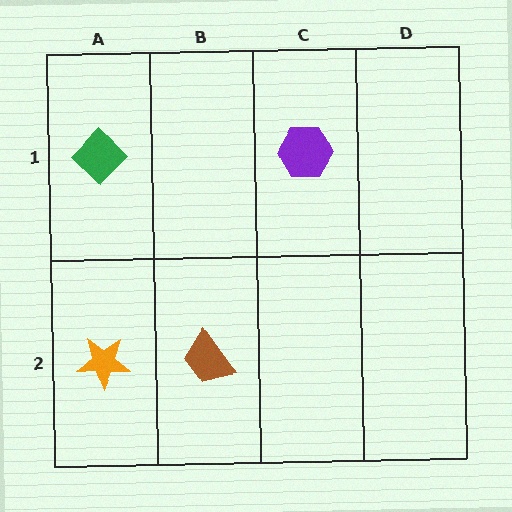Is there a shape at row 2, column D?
No, that cell is empty.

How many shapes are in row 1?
2 shapes.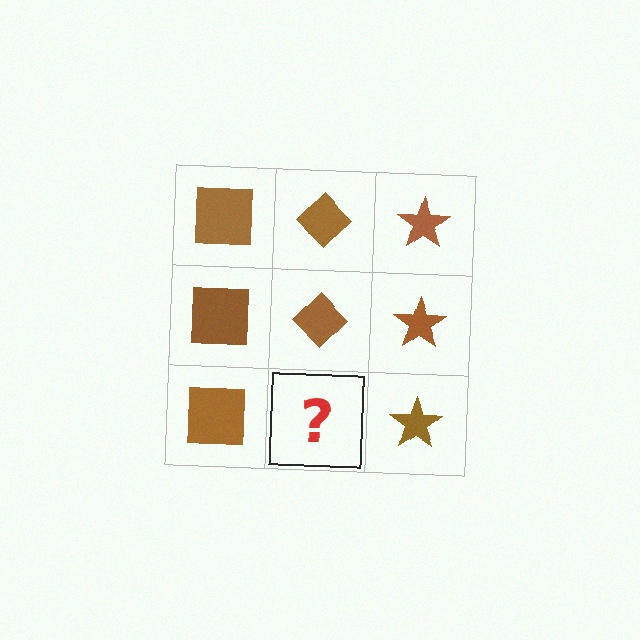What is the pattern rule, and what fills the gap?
The rule is that each column has a consistent shape. The gap should be filled with a brown diamond.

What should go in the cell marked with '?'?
The missing cell should contain a brown diamond.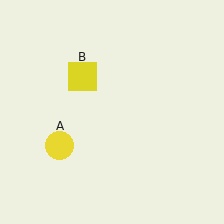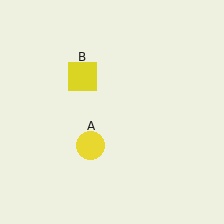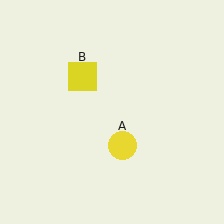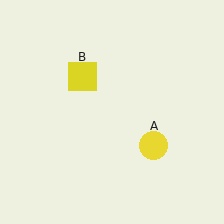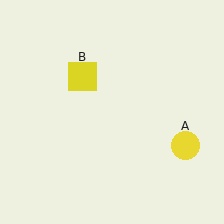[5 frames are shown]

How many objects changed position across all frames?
1 object changed position: yellow circle (object A).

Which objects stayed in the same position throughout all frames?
Yellow square (object B) remained stationary.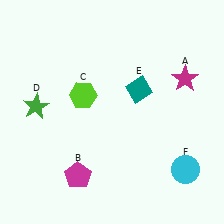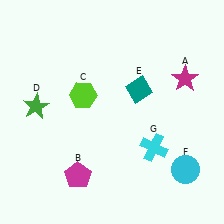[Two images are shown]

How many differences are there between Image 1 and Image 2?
There is 1 difference between the two images.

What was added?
A cyan cross (G) was added in Image 2.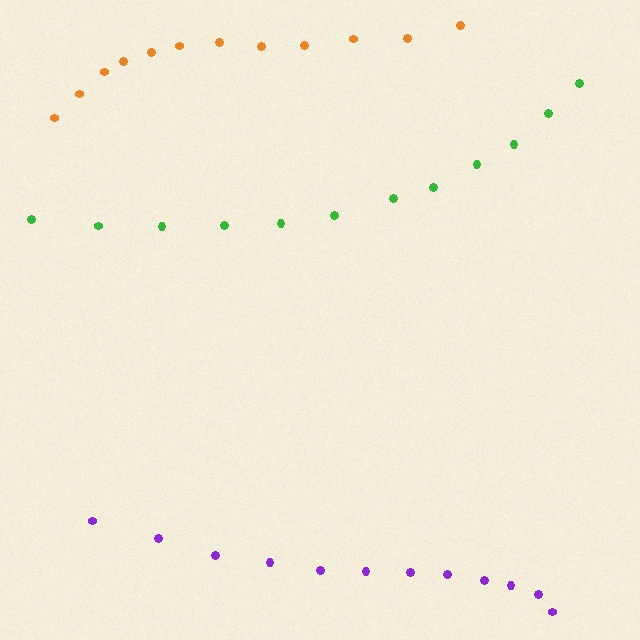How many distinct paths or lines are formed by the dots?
There are 3 distinct paths.